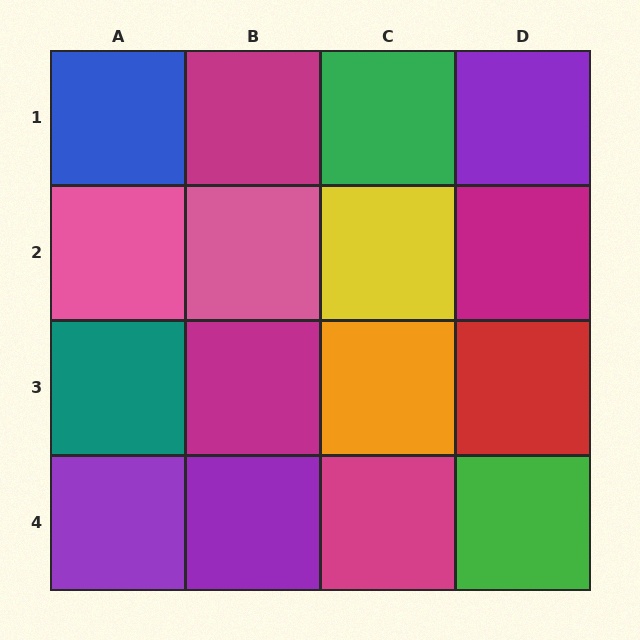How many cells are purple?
3 cells are purple.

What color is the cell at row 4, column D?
Green.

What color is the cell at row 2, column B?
Pink.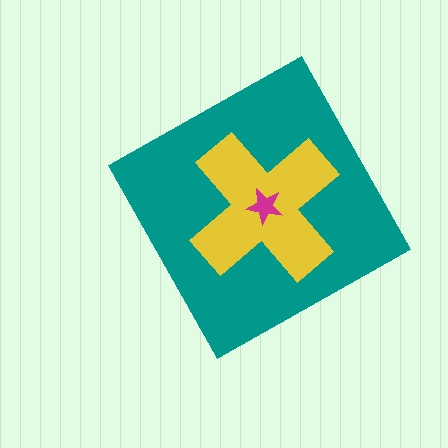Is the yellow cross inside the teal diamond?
Yes.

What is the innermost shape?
The magenta star.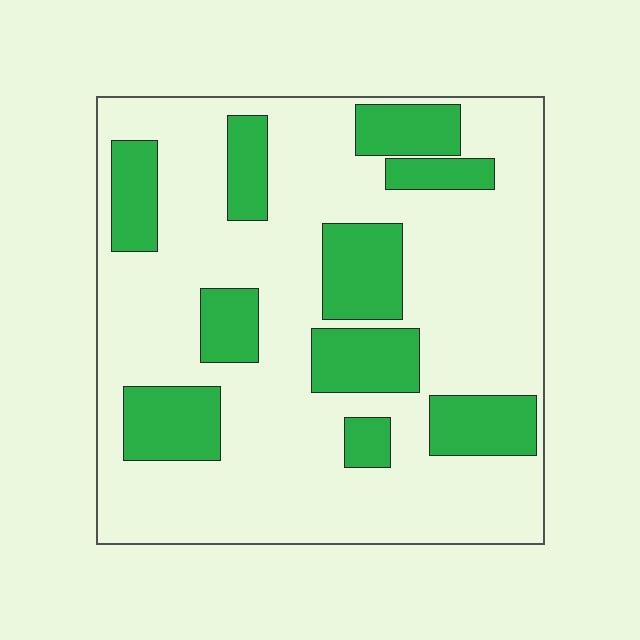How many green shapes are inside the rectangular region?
10.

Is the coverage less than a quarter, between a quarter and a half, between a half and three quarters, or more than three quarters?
Between a quarter and a half.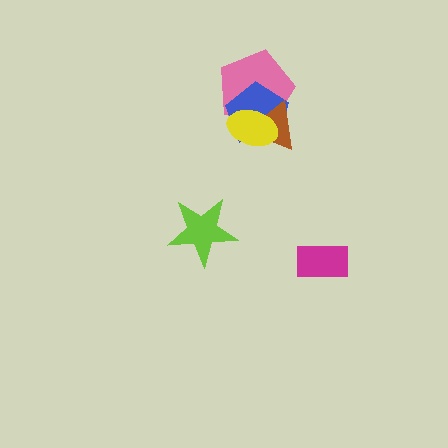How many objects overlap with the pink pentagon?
3 objects overlap with the pink pentagon.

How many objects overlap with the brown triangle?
3 objects overlap with the brown triangle.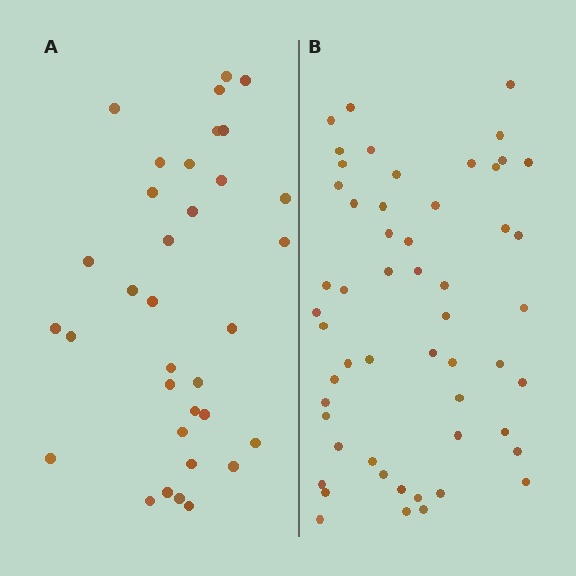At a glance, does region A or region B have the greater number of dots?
Region B (the right region) has more dots.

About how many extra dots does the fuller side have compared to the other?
Region B has approximately 20 more dots than region A.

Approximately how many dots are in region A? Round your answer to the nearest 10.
About 30 dots. (The exact count is 34, which rounds to 30.)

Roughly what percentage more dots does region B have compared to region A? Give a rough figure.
About 60% more.